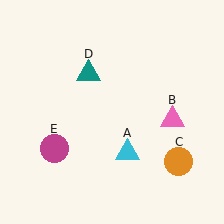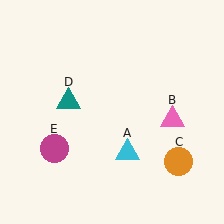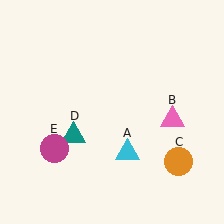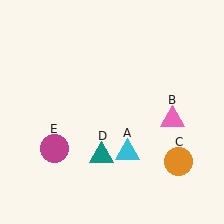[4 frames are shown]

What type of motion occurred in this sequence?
The teal triangle (object D) rotated counterclockwise around the center of the scene.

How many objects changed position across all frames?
1 object changed position: teal triangle (object D).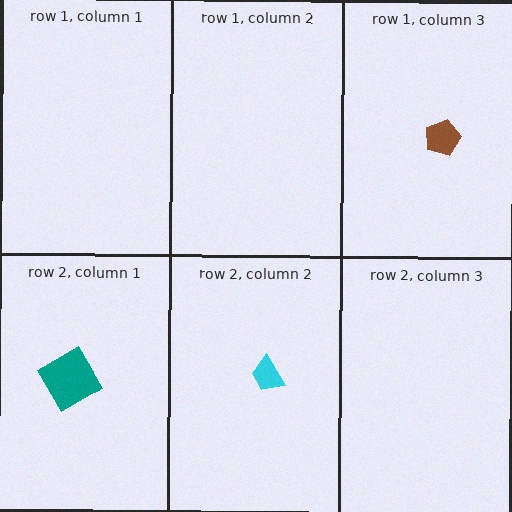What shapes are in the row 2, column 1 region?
The teal diamond.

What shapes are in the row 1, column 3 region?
The brown pentagon.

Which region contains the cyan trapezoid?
The row 2, column 2 region.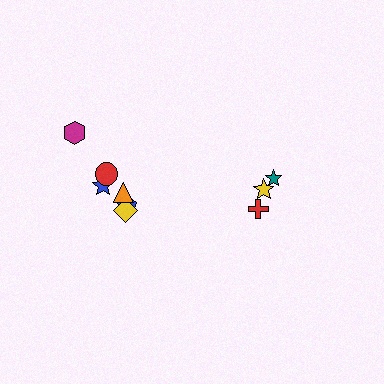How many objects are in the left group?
There are 6 objects.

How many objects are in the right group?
There are 3 objects.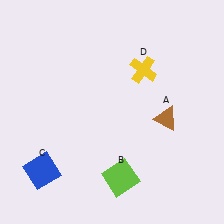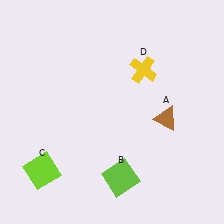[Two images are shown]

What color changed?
The square (C) changed from blue in Image 1 to lime in Image 2.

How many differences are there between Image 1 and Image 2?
There is 1 difference between the two images.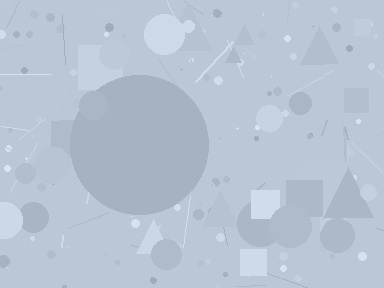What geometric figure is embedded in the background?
A circle is embedded in the background.